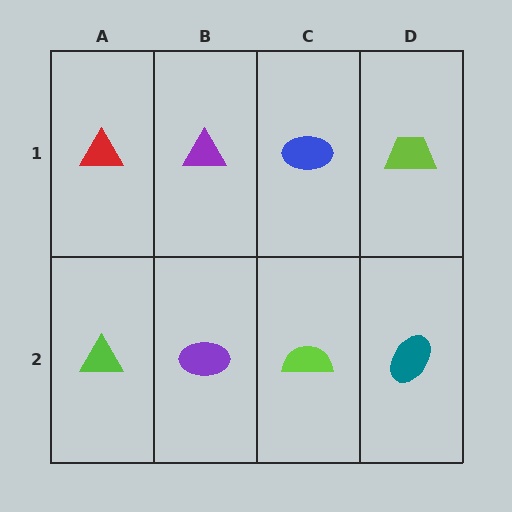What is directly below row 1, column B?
A purple ellipse.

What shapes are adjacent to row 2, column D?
A lime trapezoid (row 1, column D), a lime semicircle (row 2, column C).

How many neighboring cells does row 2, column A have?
2.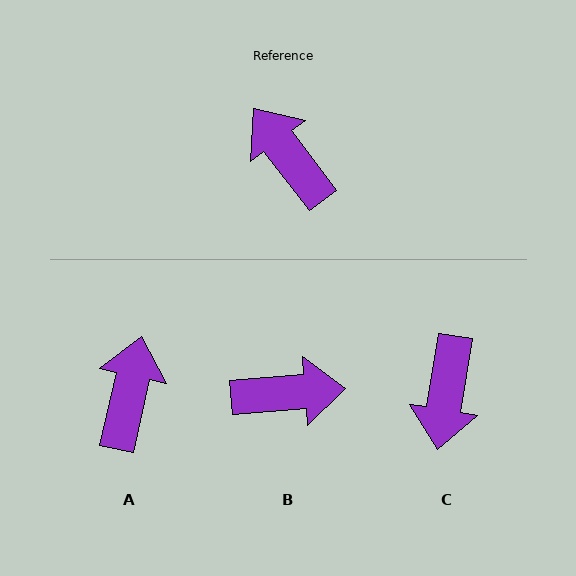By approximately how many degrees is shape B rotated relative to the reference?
Approximately 123 degrees clockwise.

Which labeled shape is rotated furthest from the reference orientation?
C, about 133 degrees away.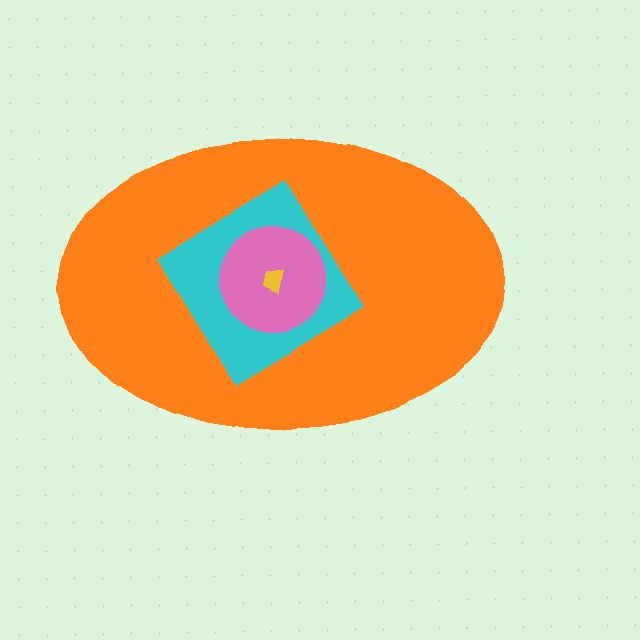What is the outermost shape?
The orange ellipse.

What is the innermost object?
The yellow trapezoid.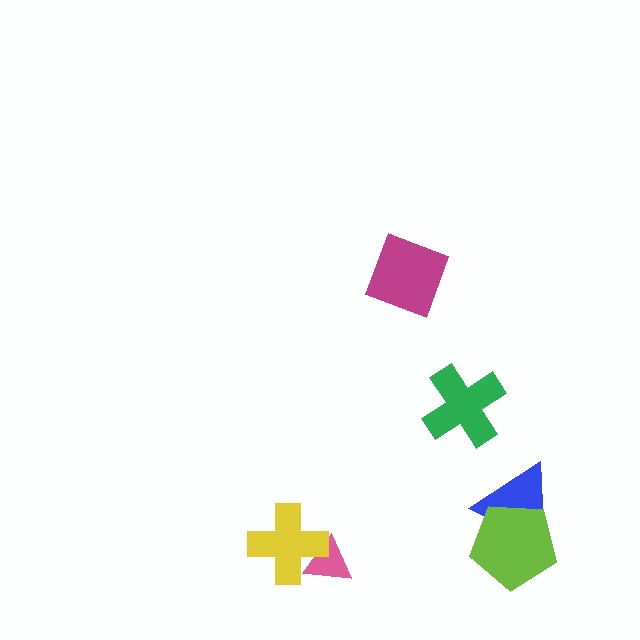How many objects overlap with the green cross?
0 objects overlap with the green cross.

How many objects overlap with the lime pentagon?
1 object overlaps with the lime pentagon.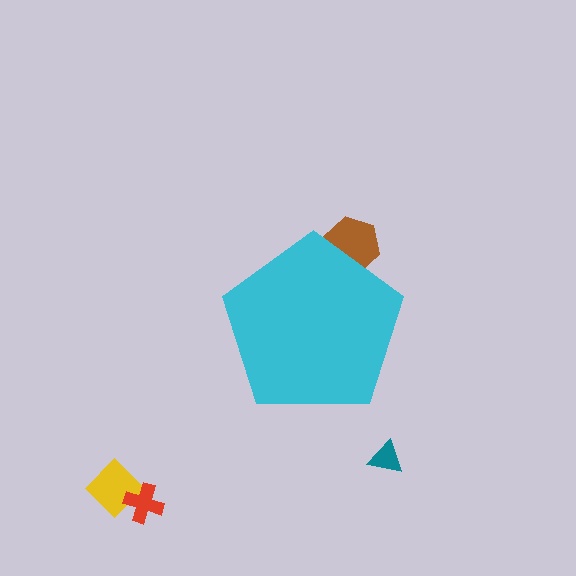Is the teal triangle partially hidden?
No, the teal triangle is fully visible.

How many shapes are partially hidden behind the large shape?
1 shape is partially hidden.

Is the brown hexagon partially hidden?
Yes, the brown hexagon is partially hidden behind the cyan pentagon.